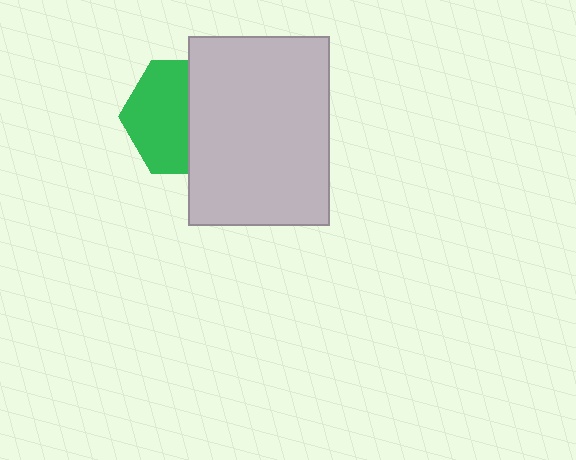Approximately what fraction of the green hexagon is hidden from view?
Roughly 46% of the green hexagon is hidden behind the light gray rectangle.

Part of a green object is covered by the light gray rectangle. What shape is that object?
It is a hexagon.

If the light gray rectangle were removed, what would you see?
You would see the complete green hexagon.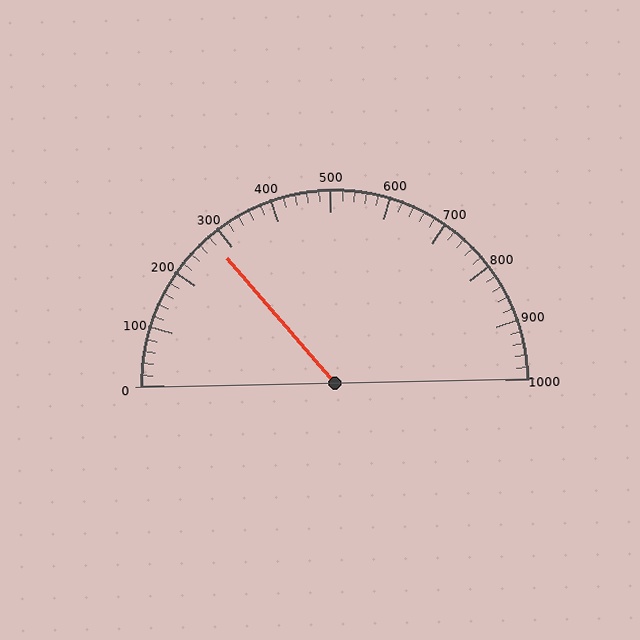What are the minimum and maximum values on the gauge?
The gauge ranges from 0 to 1000.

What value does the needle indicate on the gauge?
The needle indicates approximately 280.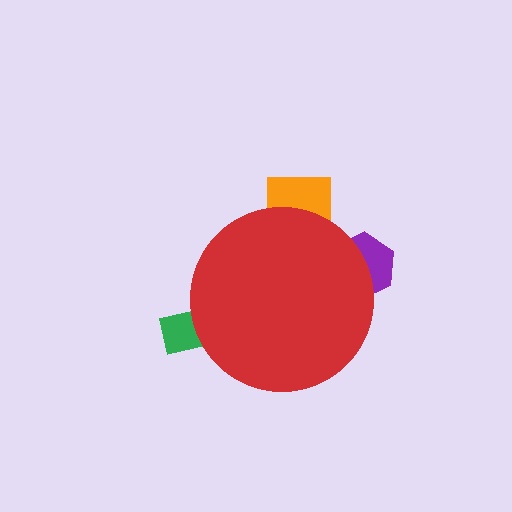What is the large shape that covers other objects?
A red circle.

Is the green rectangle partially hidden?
Yes, the green rectangle is partially hidden behind the red circle.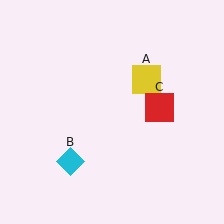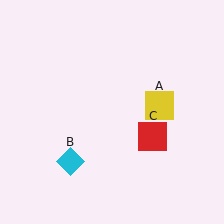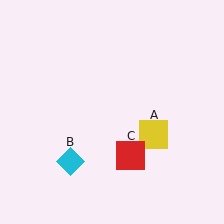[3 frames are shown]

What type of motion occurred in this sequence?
The yellow square (object A), red square (object C) rotated clockwise around the center of the scene.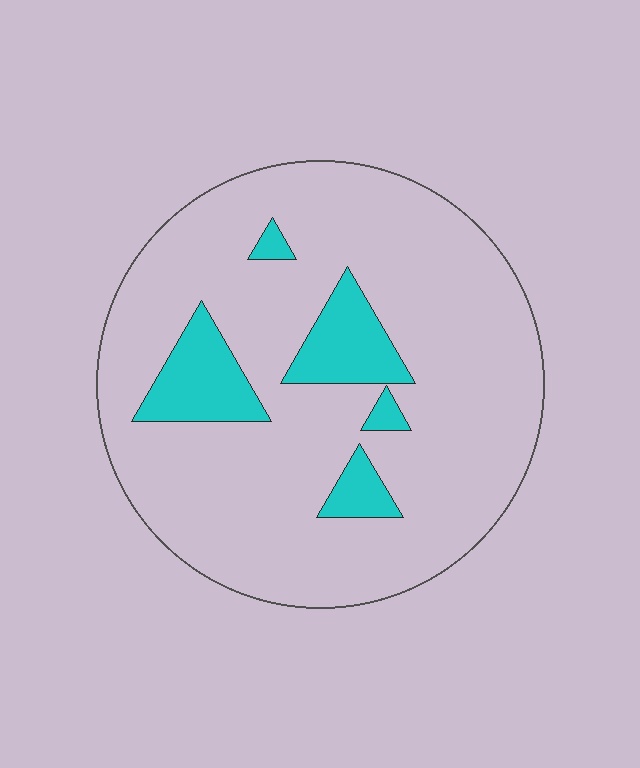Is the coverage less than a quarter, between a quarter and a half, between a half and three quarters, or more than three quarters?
Less than a quarter.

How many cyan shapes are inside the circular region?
5.